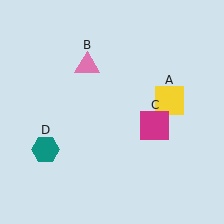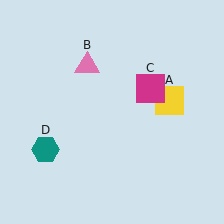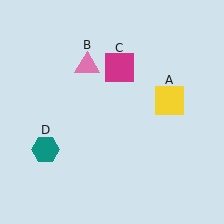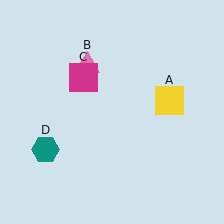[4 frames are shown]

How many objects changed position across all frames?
1 object changed position: magenta square (object C).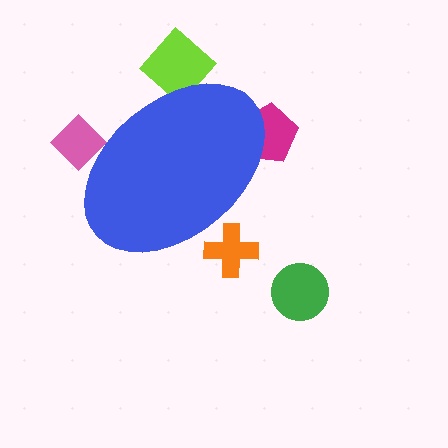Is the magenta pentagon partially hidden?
Yes, the magenta pentagon is partially hidden behind the blue ellipse.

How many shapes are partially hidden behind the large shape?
4 shapes are partially hidden.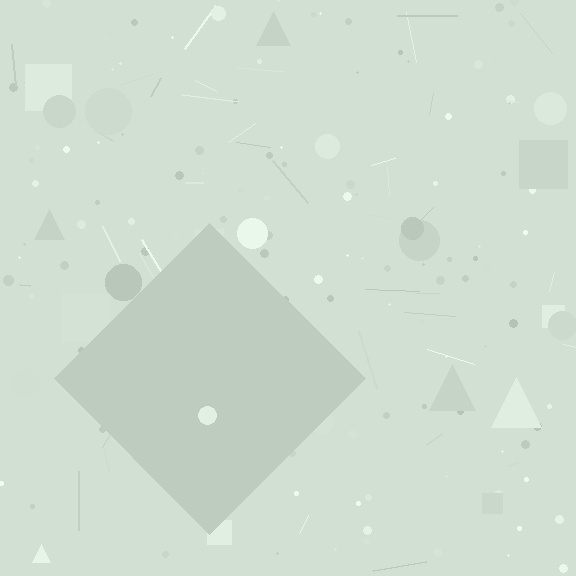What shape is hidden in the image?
A diamond is hidden in the image.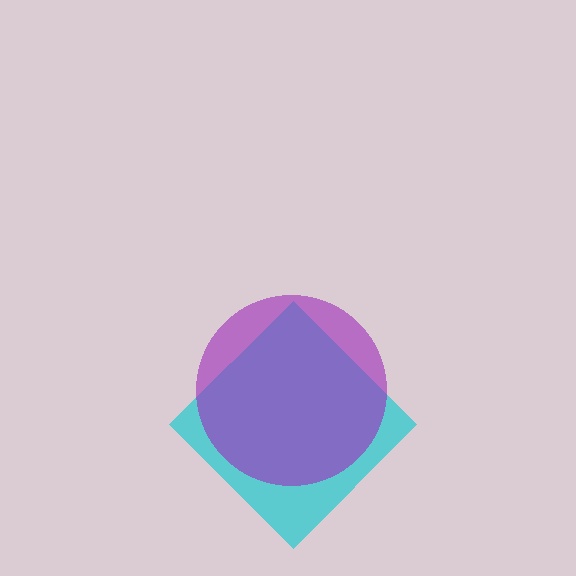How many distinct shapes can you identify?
There are 2 distinct shapes: a cyan diamond, a purple circle.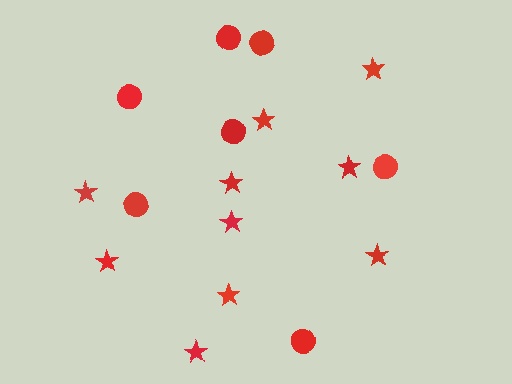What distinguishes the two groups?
There are 2 groups: one group of stars (10) and one group of circles (7).